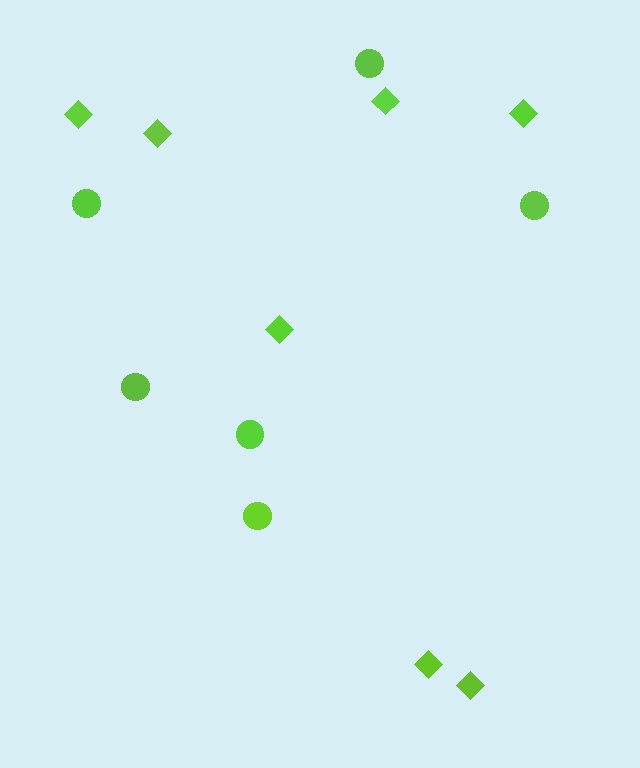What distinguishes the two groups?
There are 2 groups: one group of diamonds (7) and one group of circles (6).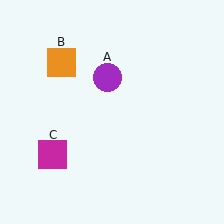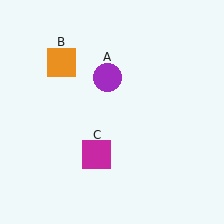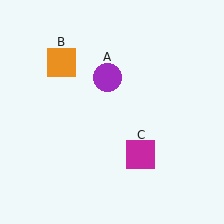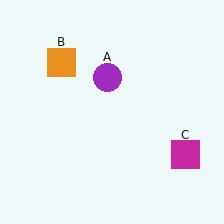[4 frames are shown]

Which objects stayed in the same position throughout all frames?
Purple circle (object A) and orange square (object B) remained stationary.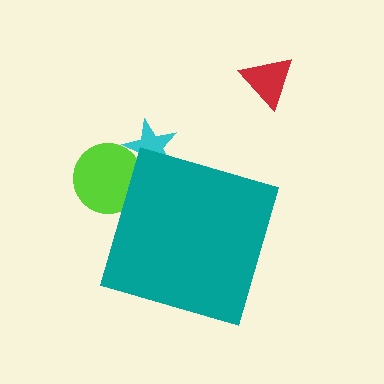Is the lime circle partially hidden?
Yes, the lime circle is partially hidden behind the teal diamond.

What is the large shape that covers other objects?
A teal diamond.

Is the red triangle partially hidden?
No, the red triangle is fully visible.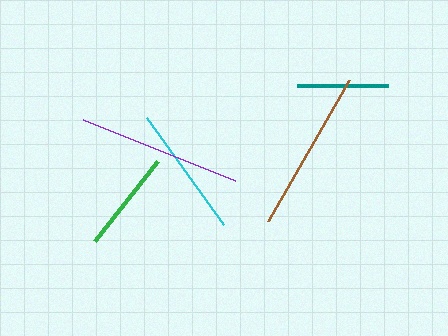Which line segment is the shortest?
The teal line is the shortest at approximately 91 pixels.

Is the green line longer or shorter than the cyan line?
The cyan line is longer than the green line.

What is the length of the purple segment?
The purple segment is approximately 163 pixels long.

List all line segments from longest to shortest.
From longest to shortest: purple, brown, cyan, green, teal.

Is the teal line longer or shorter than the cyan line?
The cyan line is longer than the teal line.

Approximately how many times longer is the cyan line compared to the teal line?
The cyan line is approximately 1.4 times the length of the teal line.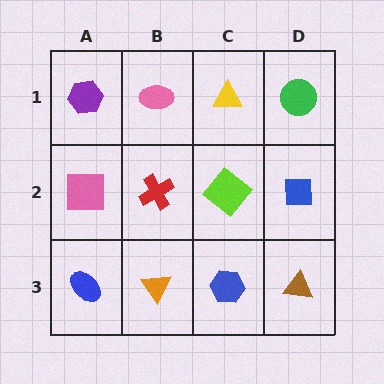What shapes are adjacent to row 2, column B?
A pink ellipse (row 1, column B), an orange triangle (row 3, column B), a pink square (row 2, column A), a lime diamond (row 2, column C).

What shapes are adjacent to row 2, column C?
A yellow triangle (row 1, column C), a blue hexagon (row 3, column C), a red cross (row 2, column B), a blue square (row 2, column D).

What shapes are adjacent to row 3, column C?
A lime diamond (row 2, column C), an orange triangle (row 3, column B), a brown triangle (row 3, column D).